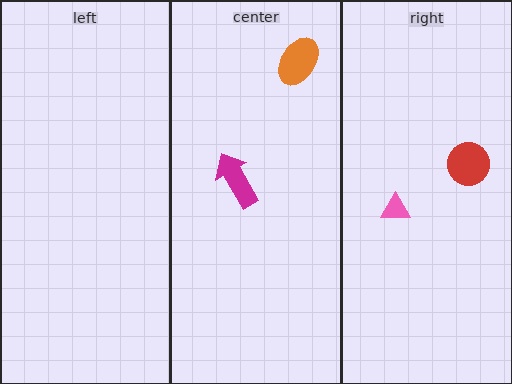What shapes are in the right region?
The red circle, the pink triangle.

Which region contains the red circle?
The right region.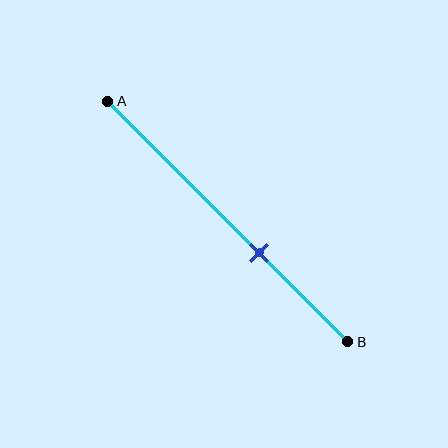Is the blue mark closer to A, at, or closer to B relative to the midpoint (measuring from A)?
The blue mark is closer to point B than the midpoint of segment AB.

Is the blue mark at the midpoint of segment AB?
No, the mark is at about 65% from A, not at the 50% midpoint.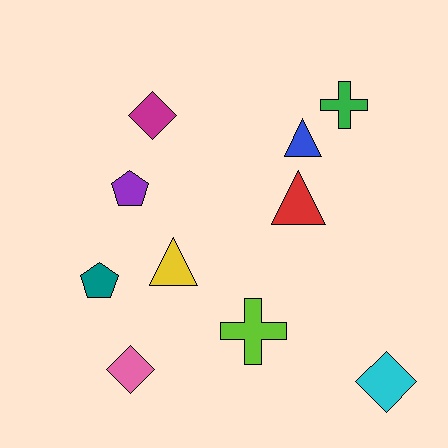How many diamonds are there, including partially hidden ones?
There are 3 diamonds.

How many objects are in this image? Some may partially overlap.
There are 10 objects.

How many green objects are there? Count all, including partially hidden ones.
There is 1 green object.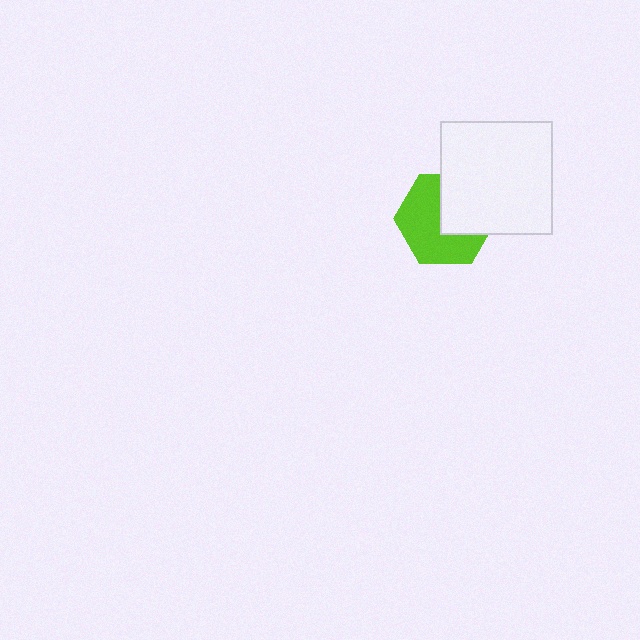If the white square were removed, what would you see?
You would see the complete lime hexagon.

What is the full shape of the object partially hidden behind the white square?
The partially hidden object is a lime hexagon.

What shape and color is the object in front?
The object in front is a white square.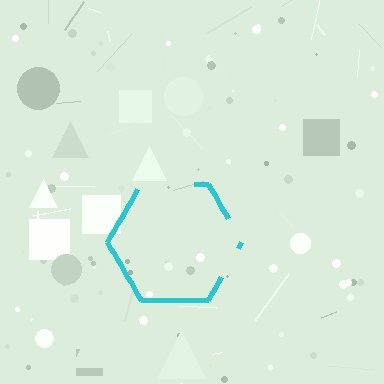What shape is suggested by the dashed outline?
The dashed outline suggests a hexagon.